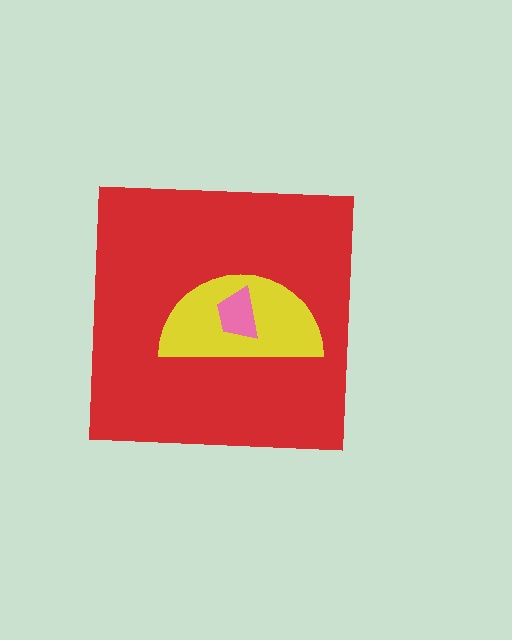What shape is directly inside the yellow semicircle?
The pink trapezoid.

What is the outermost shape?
The red square.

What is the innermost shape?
The pink trapezoid.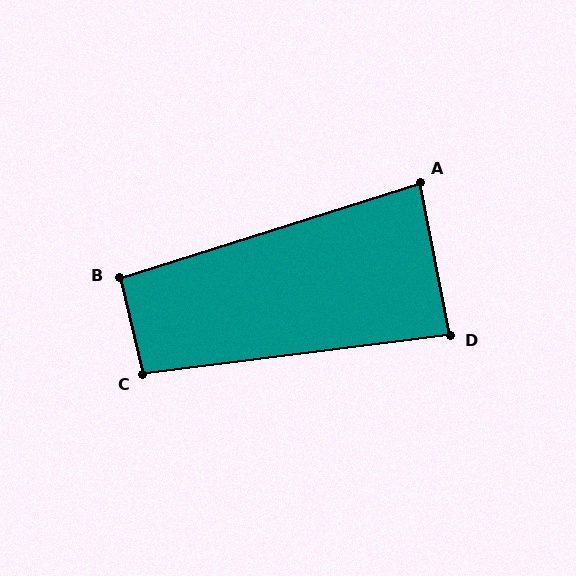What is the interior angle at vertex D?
Approximately 86 degrees (approximately right).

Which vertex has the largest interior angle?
C, at approximately 96 degrees.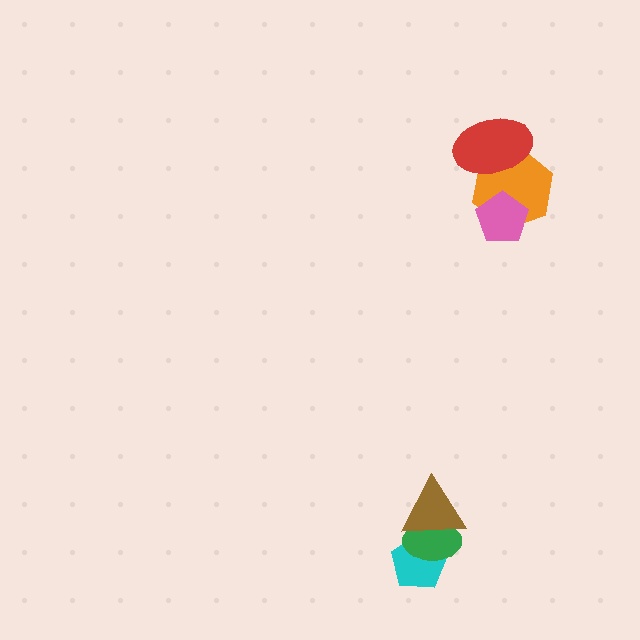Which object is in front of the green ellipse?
The brown triangle is in front of the green ellipse.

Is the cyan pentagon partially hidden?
Yes, it is partially covered by another shape.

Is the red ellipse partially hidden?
No, no other shape covers it.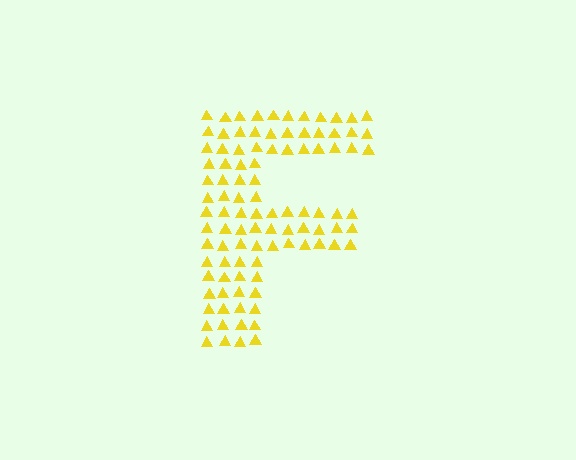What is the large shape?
The large shape is the letter F.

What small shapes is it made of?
It is made of small triangles.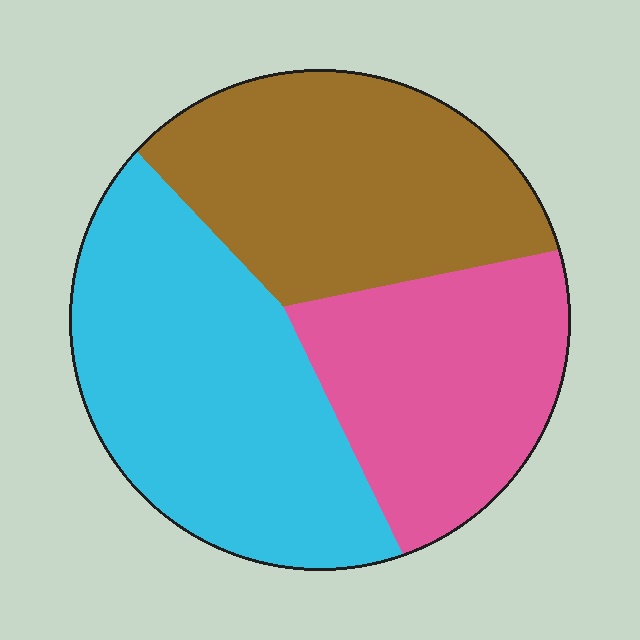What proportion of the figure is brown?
Brown covers 33% of the figure.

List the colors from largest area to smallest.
From largest to smallest: cyan, brown, pink.